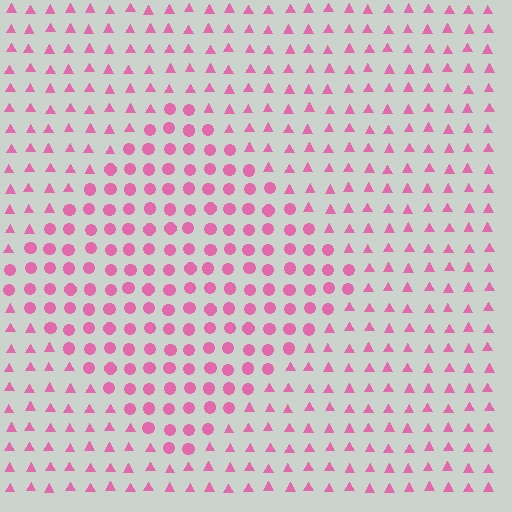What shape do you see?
I see a diamond.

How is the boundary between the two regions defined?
The boundary is defined by a change in element shape: circles inside vs. triangles outside. All elements share the same color and spacing.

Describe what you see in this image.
The image is filled with small pink elements arranged in a uniform grid. A diamond-shaped region contains circles, while the surrounding area contains triangles. The boundary is defined purely by the change in element shape.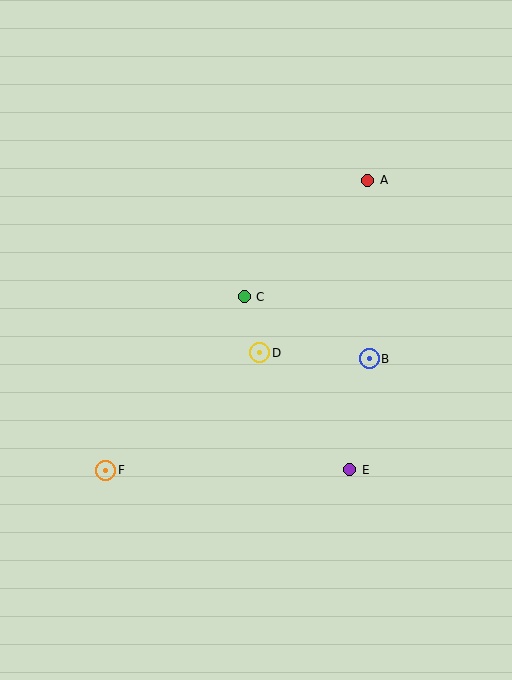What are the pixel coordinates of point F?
Point F is at (106, 470).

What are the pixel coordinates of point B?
Point B is at (369, 359).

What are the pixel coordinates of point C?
Point C is at (244, 297).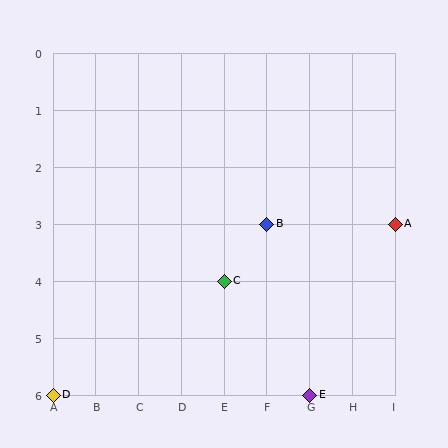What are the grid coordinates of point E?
Point E is at grid coordinates (G, 6).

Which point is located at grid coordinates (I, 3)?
Point A is at (I, 3).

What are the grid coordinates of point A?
Point A is at grid coordinates (I, 3).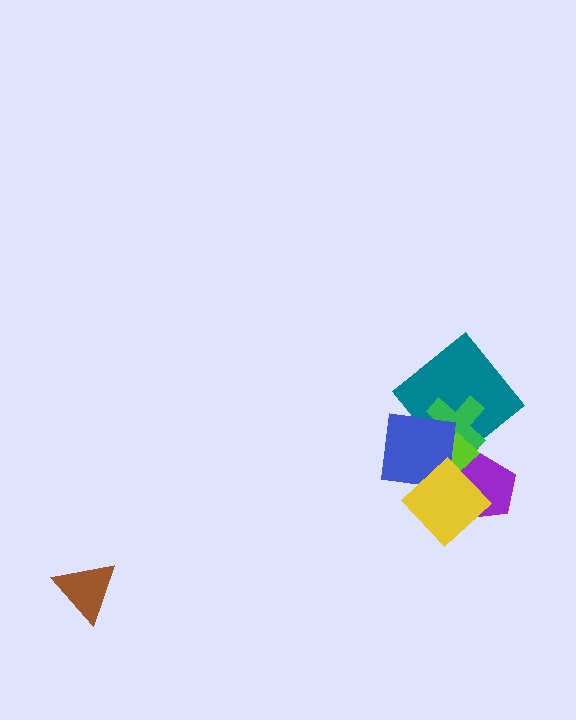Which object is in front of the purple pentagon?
The yellow diamond is in front of the purple pentagon.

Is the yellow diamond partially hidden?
No, no other shape covers it.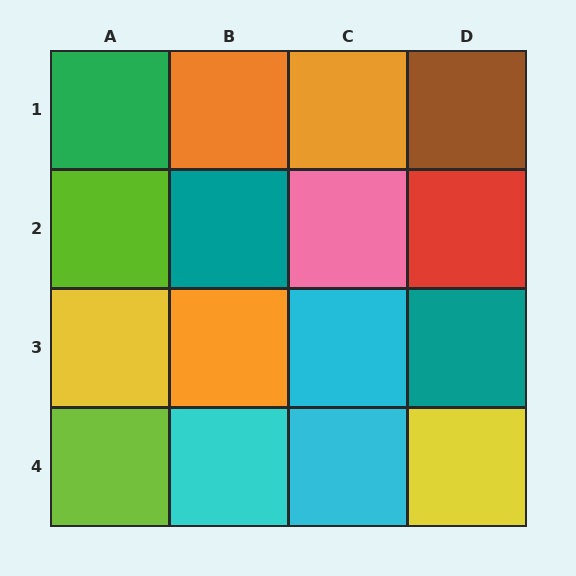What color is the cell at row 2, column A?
Lime.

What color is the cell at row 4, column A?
Lime.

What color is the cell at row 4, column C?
Cyan.